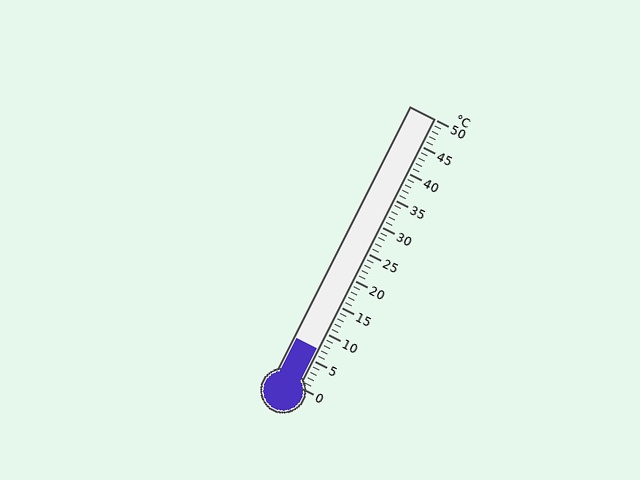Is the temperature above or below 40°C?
The temperature is below 40°C.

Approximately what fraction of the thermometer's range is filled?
The thermometer is filled to approximately 15% of its range.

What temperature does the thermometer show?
The thermometer shows approximately 7°C.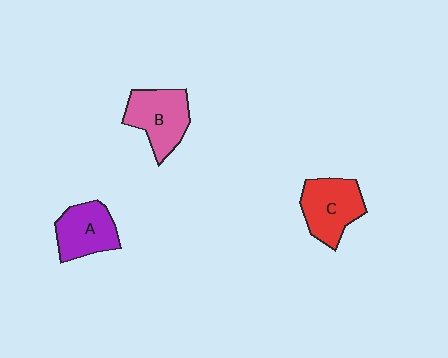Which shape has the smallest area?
Shape A (purple).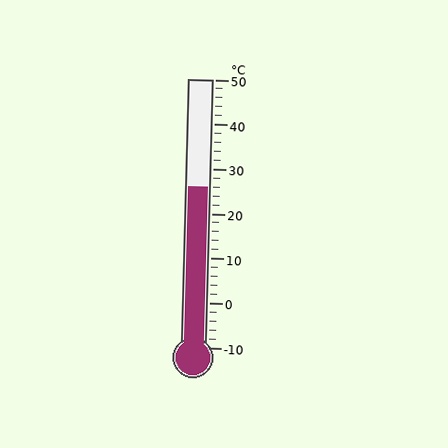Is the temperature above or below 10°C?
The temperature is above 10°C.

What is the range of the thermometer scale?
The thermometer scale ranges from -10°C to 50°C.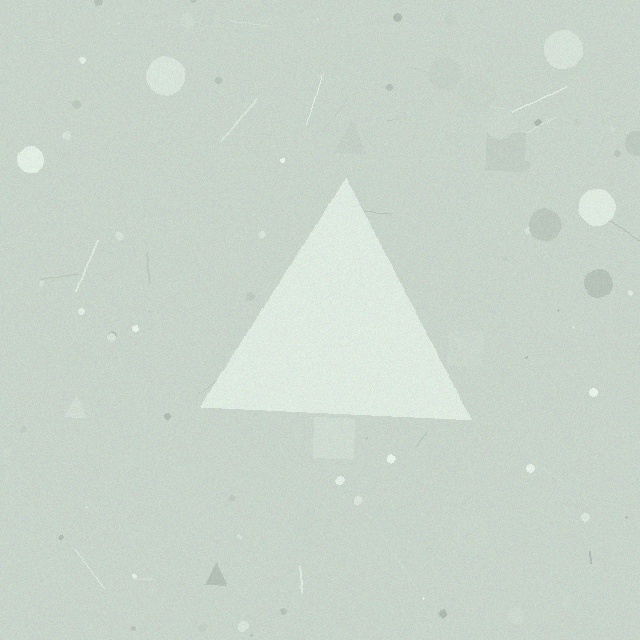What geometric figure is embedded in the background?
A triangle is embedded in the background.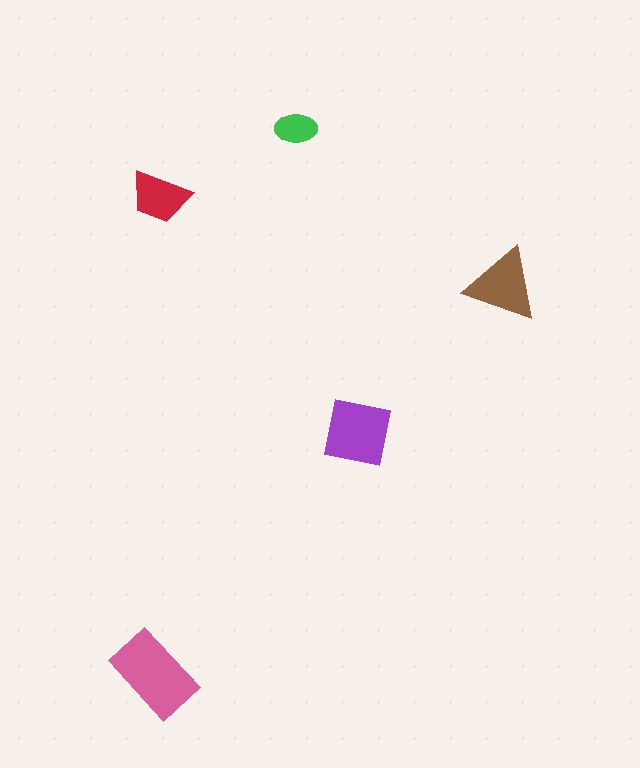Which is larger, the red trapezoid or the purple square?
The purple square.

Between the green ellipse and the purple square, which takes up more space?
The purple square.